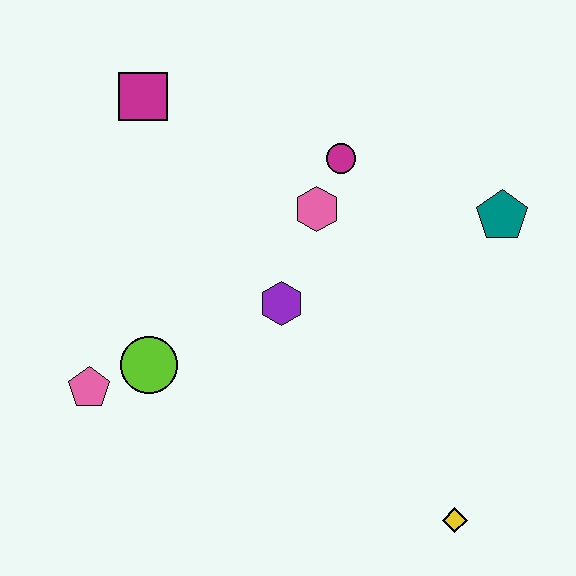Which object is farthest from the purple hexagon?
The yellow diamond is farthest from the purple hexagon.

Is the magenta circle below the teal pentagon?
No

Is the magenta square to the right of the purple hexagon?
No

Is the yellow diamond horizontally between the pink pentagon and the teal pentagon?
Yes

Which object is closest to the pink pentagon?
The lime circle is closest to the pink pentagon.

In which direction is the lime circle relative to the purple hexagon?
The lime circle is to the left of the purple hexagon.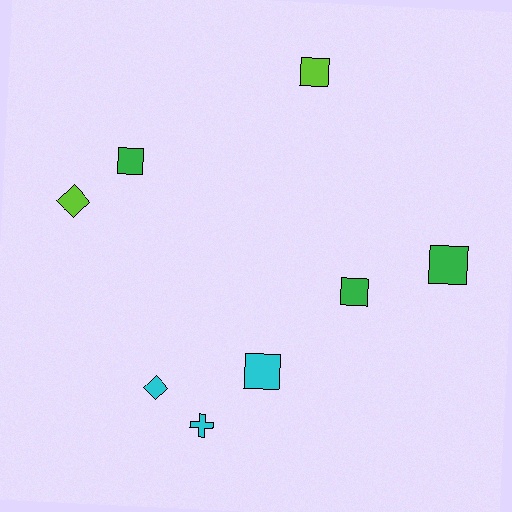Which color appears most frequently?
Cyan, with 3 objects.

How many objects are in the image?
There are 8 objects.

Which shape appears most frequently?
Square, with 5 objects.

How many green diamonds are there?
There are no green diamonds.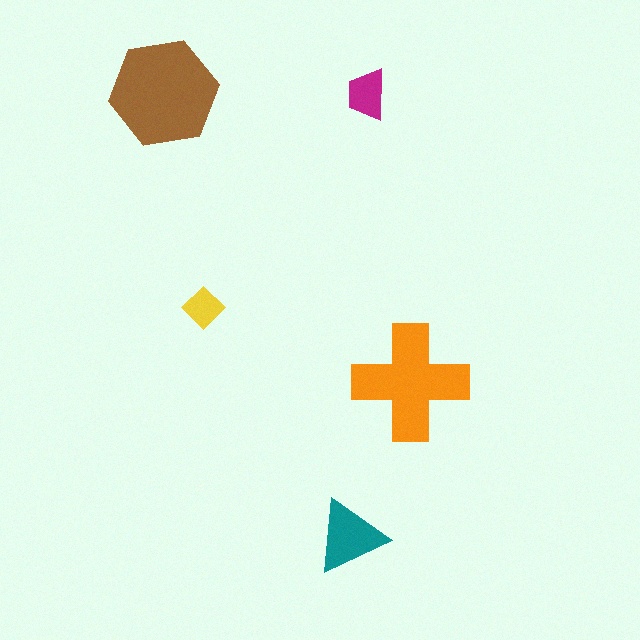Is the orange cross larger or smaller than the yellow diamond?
Larger.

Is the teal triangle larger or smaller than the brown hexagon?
Smaller.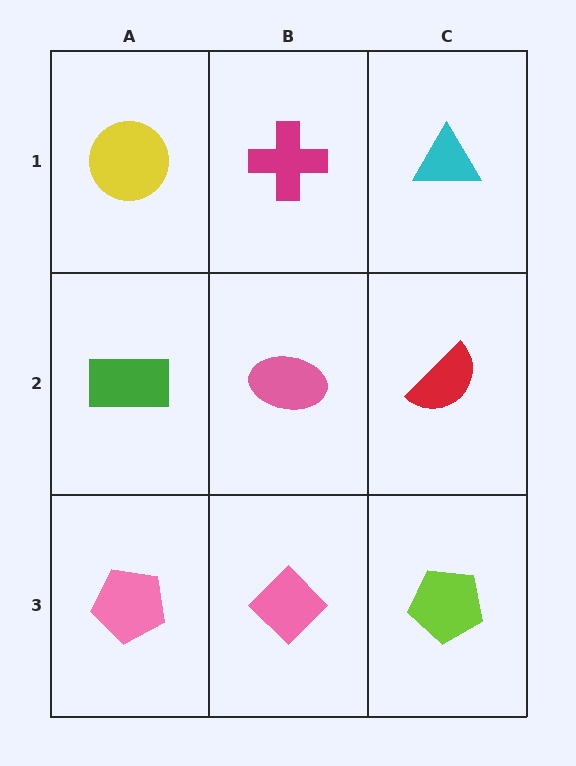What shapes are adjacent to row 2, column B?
A magenta cross (row 1, column B), a pink diamond (row 3, column B), a green rectangle (row 2, column A), a red semicircle (row 2, column C).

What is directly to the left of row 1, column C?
A magenta cross.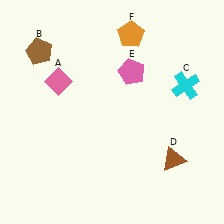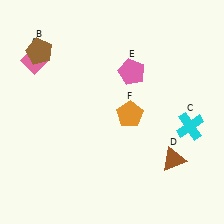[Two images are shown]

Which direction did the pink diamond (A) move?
The pink diamond (A) moved left.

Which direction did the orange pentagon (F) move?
The orange pentagon (F) moved down.